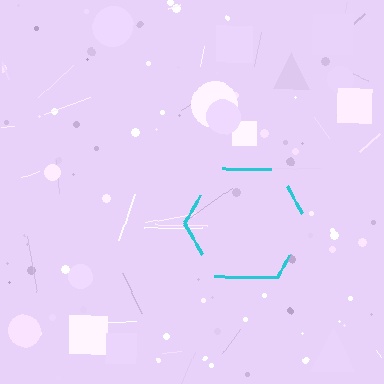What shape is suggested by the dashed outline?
The dashed outline suggests a hexagon.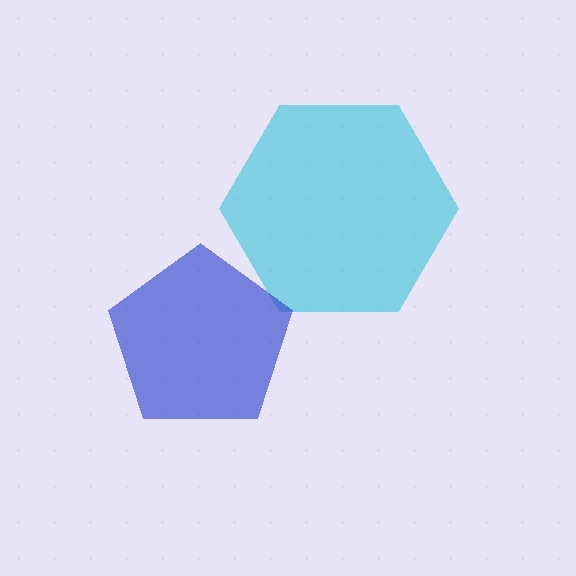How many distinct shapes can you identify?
There are 2 distinct shapes: a cyan hexagon, a blue pentagon.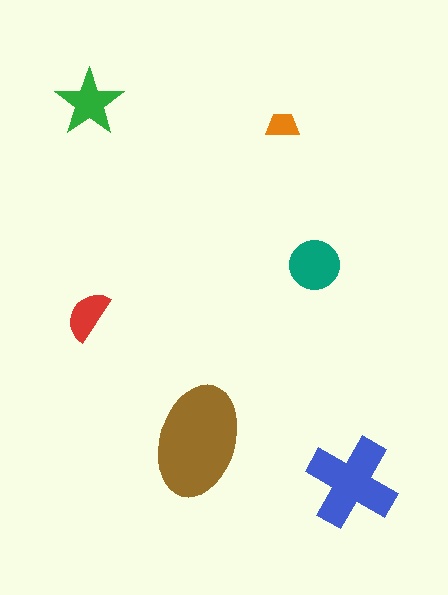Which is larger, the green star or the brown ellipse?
The brown ellipse.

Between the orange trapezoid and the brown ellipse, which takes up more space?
The brown ellipse.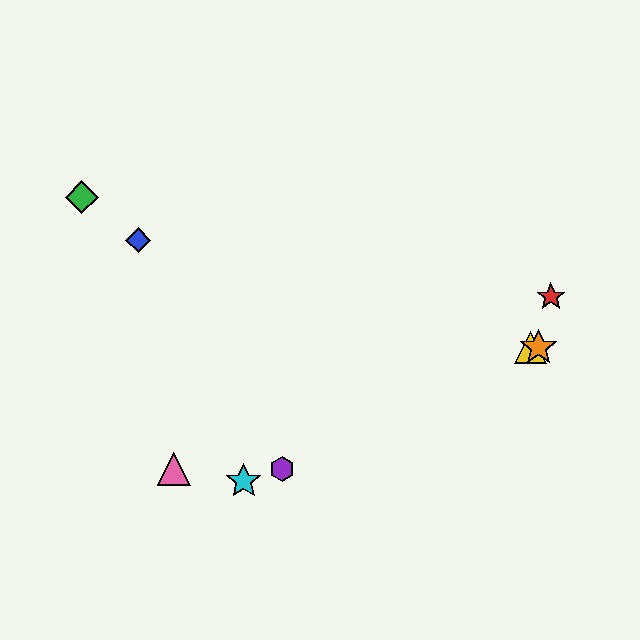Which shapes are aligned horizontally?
The yellow triangle, the orange star are aligned horizontally.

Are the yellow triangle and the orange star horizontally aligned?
Yes, both are at y≈348.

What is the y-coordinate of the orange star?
The orange star is at y≈348.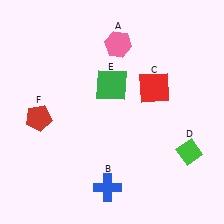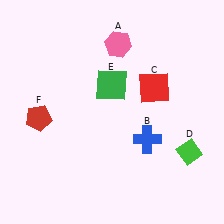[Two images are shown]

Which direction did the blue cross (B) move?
The blue cross (B) moved up.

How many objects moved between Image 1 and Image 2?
1 object moved between the two images.